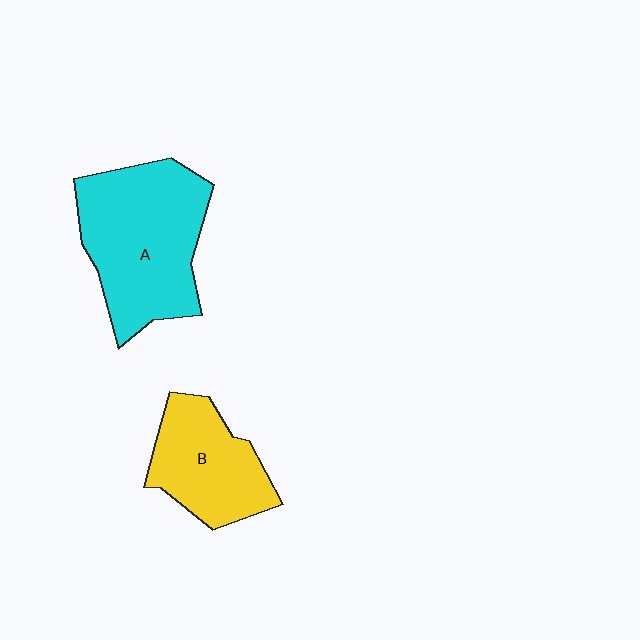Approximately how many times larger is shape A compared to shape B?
Approximately 1.6 times.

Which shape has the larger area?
Shape A (cyan).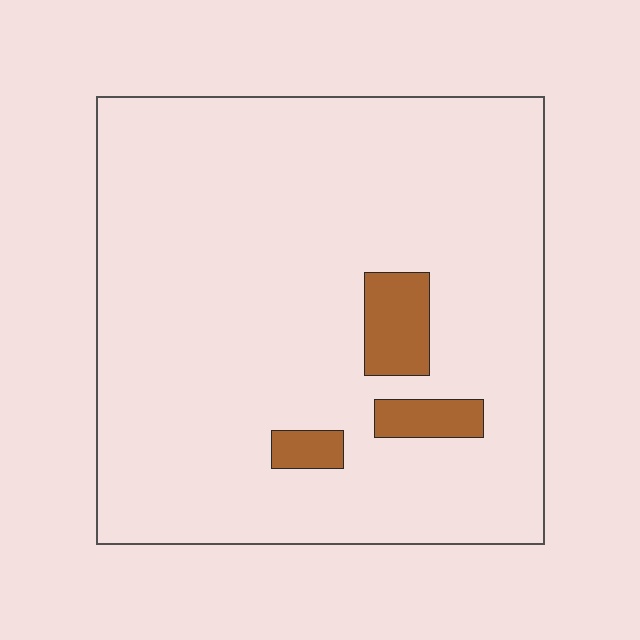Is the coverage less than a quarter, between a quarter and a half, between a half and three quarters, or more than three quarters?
Less than a quarter.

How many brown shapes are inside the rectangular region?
3.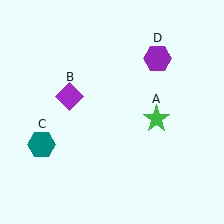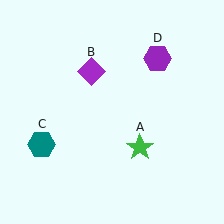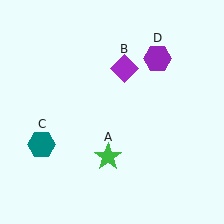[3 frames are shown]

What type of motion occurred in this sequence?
The green star (object A), purple diamond (object B) rotated clockwise around the center of the scene.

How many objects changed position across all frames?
2 objects changed position: green star (object A), purple diamond (object B).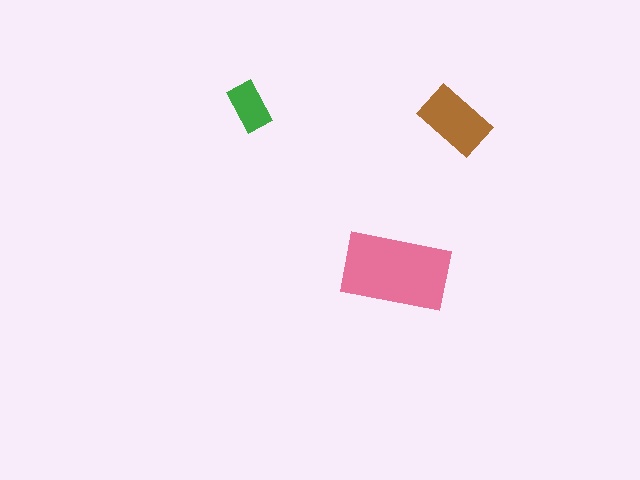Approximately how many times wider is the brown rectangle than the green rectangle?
About 1.5 times wider.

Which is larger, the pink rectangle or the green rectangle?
The pink one.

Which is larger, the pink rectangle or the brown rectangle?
The pink one.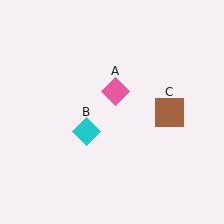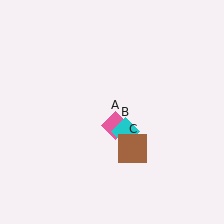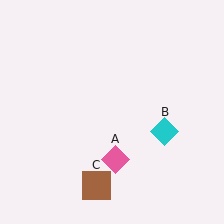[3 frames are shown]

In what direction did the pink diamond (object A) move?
The pink diamond (object A) moved down.